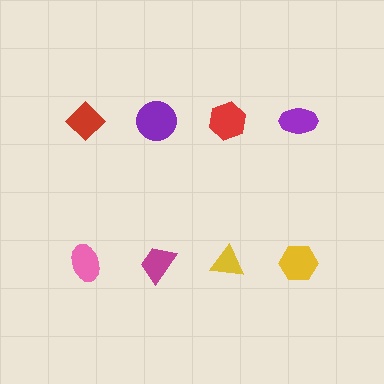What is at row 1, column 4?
A purple ellipse.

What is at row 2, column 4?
A yellow hexagon.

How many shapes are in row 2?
4 shapes.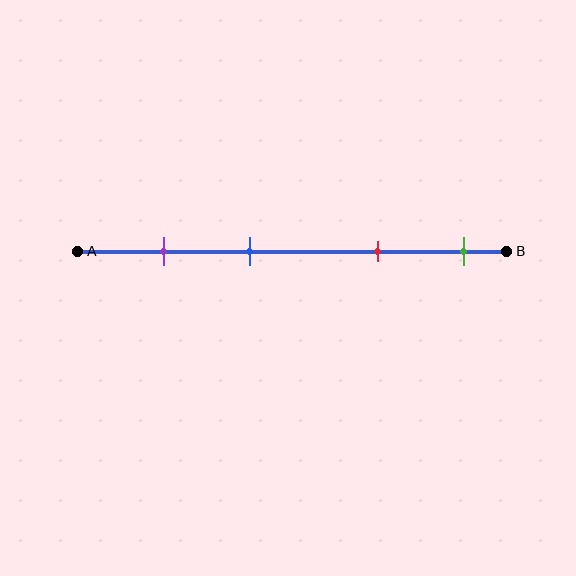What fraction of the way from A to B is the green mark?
The green mark is approximately 90% (0.9) of the way from A to B.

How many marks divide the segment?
There are 4 marks dividing the segment.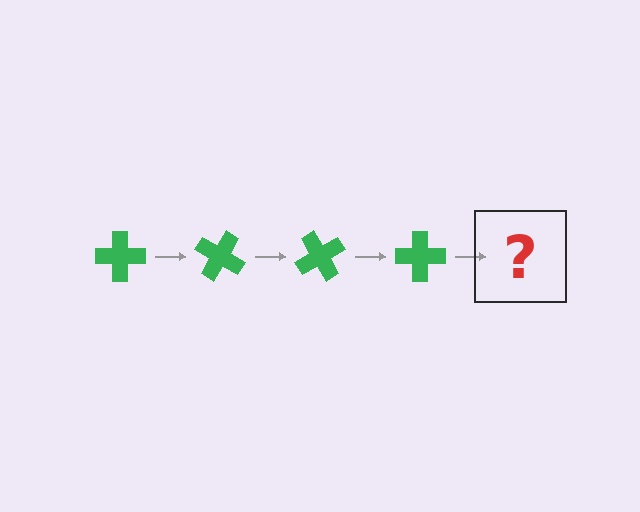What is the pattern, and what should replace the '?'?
The pattern is that the cross rotates 30 degrees each step. The '?' should be a green cross rotated 120 degrees.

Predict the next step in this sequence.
The next step is a green cross rotated 120 degrees.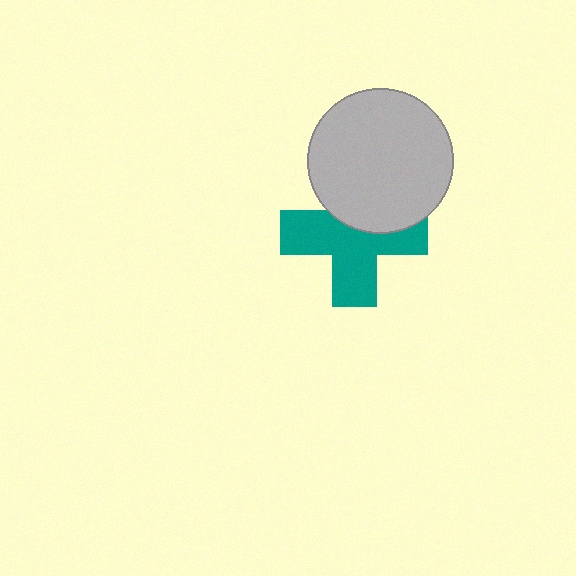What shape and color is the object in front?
The object in front is a light gray circle.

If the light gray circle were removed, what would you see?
You would see the complete teal cross.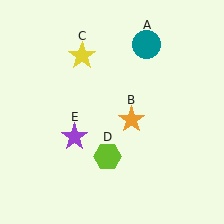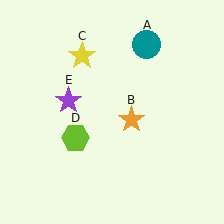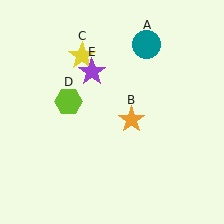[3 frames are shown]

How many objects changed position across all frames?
2 objects changed position: lime hexagon (object D), purple star (object E).